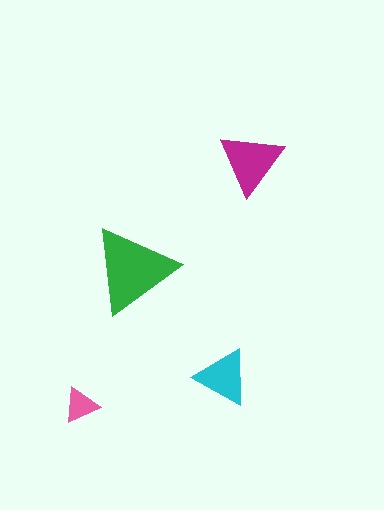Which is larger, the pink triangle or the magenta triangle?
The magenta one.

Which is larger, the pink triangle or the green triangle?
The green one.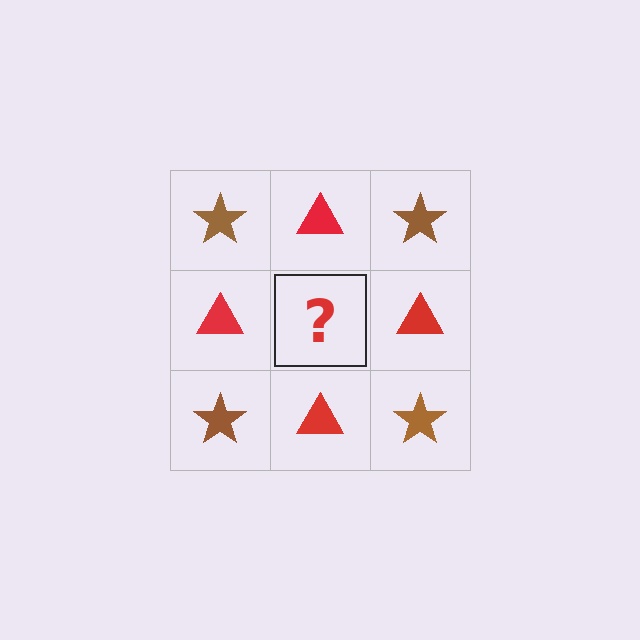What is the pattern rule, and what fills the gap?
The rule is that it alternates brown star and red triangle in a checkerboard pattern. The gap should be filled with a brown star.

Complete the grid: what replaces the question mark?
The question mark should be replaced with a brown star.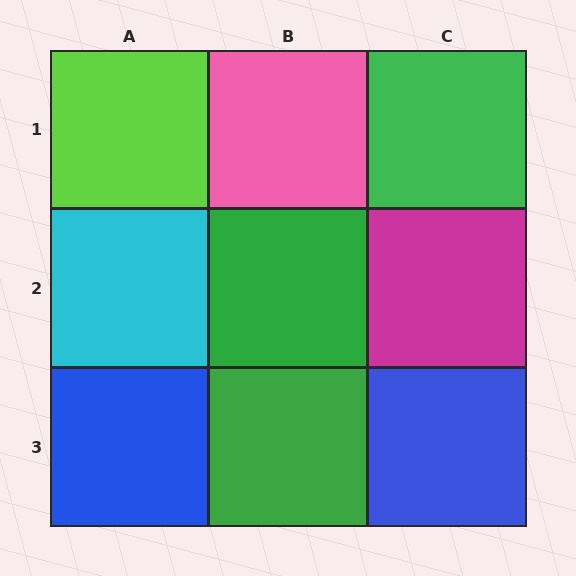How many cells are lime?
1 cell is lime.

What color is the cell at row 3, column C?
Blue.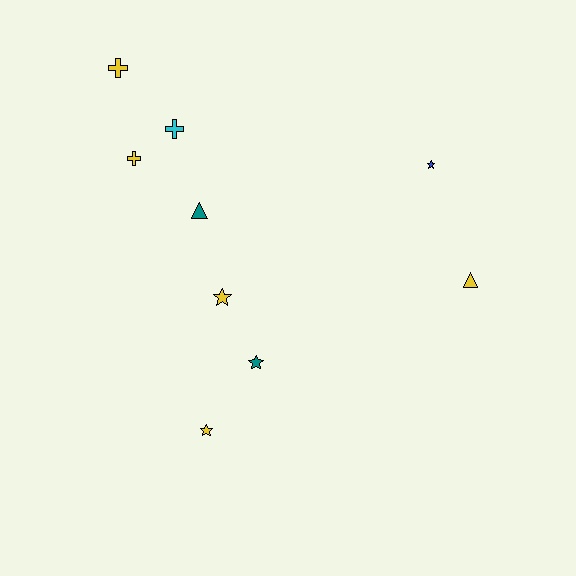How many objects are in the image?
There are 9 objects.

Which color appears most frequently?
Yellow, with 5 objects.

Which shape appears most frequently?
Star, with 4 objects.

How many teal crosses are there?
There are no teal crosses.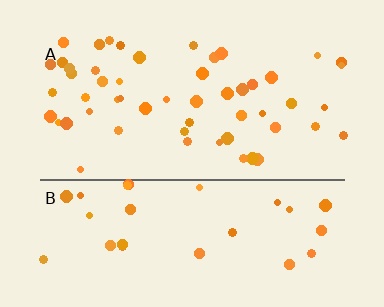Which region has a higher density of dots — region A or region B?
A (the top).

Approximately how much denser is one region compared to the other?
Approximately 1.7× — region A over region B.